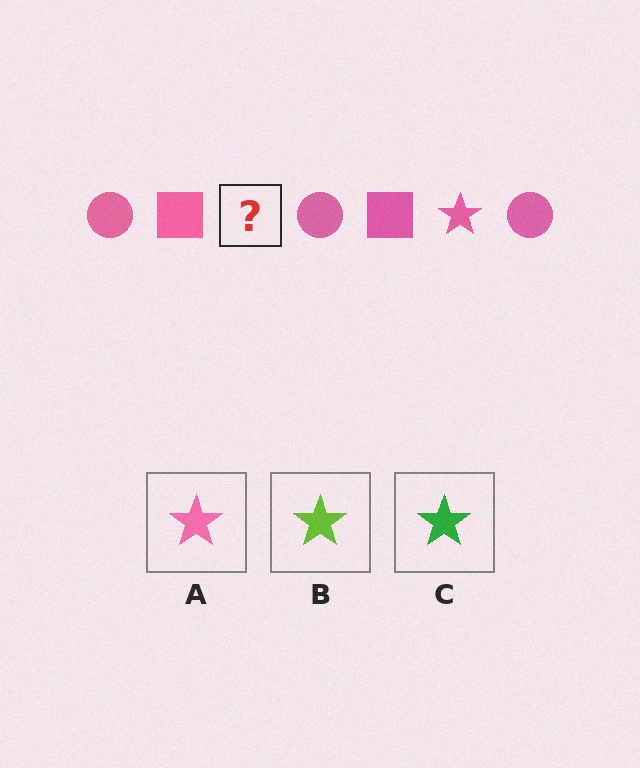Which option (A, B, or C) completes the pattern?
A.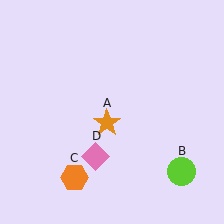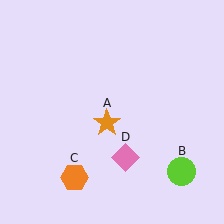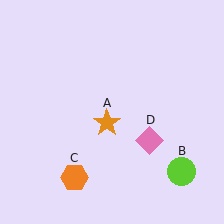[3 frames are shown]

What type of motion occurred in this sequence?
The pink diamond (object D) rotated counterclockwise around the center of the scene.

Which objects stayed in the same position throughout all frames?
Orange star (object A) and lime circle (object B) and orange hexagon (object C) remained stationary.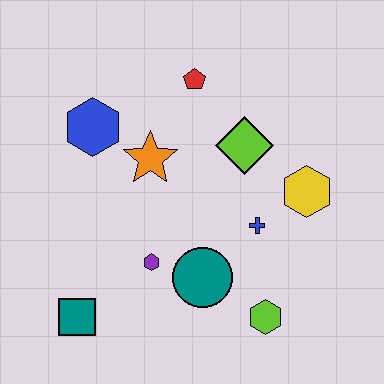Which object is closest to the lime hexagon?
The teal circle is closest to the lime hexagon.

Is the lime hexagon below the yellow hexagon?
Yes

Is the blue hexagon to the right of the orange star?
No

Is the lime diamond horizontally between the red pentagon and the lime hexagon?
Yes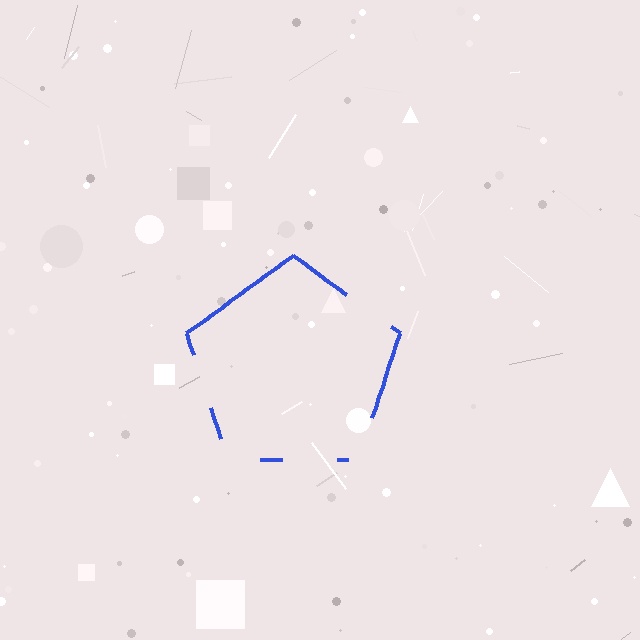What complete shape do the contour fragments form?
The contour fragments form a pentagon.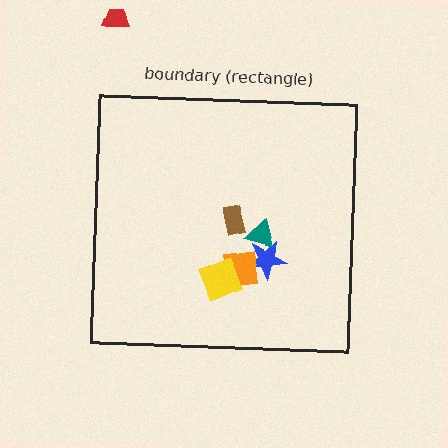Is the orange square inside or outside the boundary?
Inside.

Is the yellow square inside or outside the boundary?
Inside.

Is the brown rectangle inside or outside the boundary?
Inside.